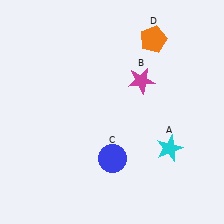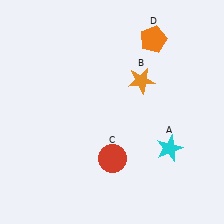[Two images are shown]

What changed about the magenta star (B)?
In Image 1, B is magenta. In Image 2, it changed to orange.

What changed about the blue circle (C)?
In Image 1, C is blue. In Image 2, it changed to red.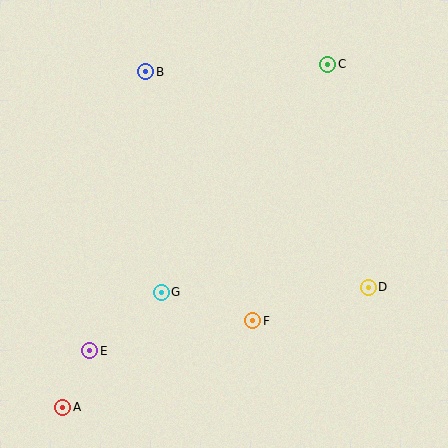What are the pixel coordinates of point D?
Point D is at (368, 287).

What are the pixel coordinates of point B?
Point B is at (146, 72).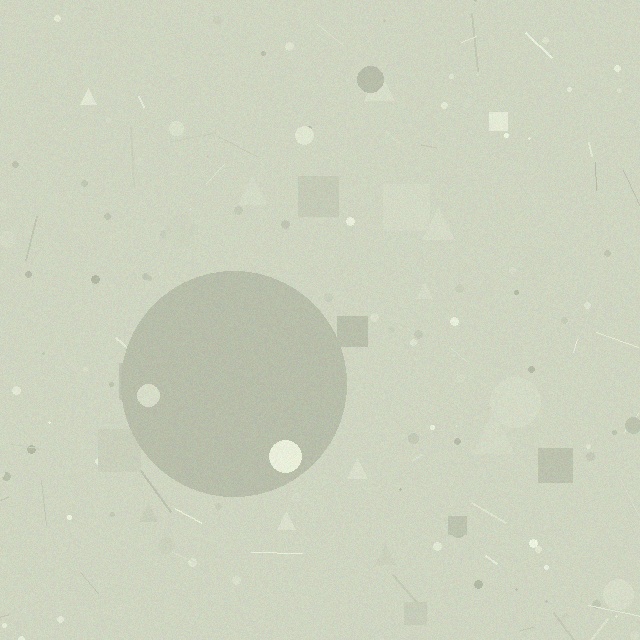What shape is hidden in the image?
A circle is hidden in the image.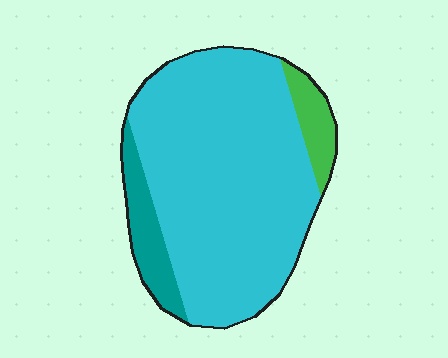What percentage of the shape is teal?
Teal takes up about one tenth (1/10) of the shape.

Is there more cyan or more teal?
Cyan.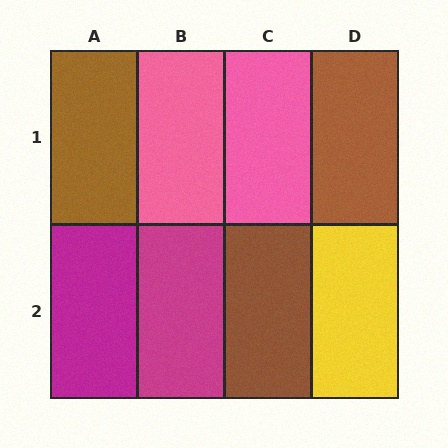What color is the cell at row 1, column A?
Brown.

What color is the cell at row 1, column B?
Pink.